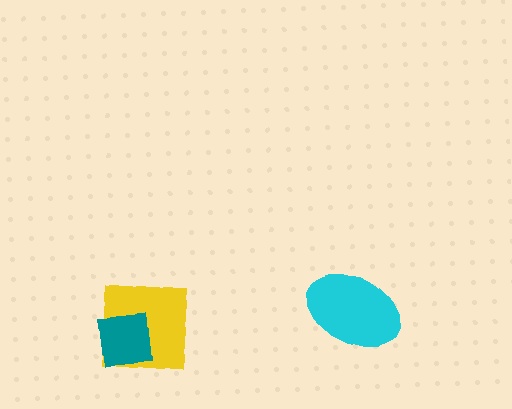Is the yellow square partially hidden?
Yes, it is partially covered by another shape.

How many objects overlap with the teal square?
1 object overlaps with the teal square.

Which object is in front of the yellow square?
The teal square is in front of the yellow square.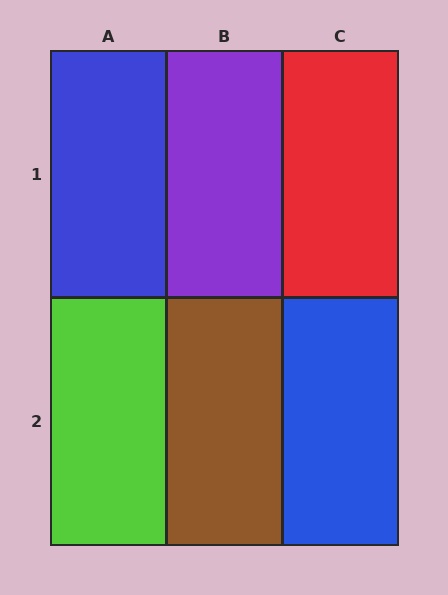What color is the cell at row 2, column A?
Lime.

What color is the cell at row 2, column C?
Blue.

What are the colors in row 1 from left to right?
Blue, purple, red.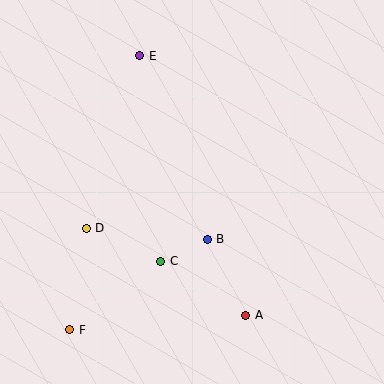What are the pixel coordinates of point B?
Point B is at (207, 239).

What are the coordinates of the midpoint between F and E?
The midpoint between F and E is at (105, 193).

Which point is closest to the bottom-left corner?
Point F is closest to the bottom-left corner.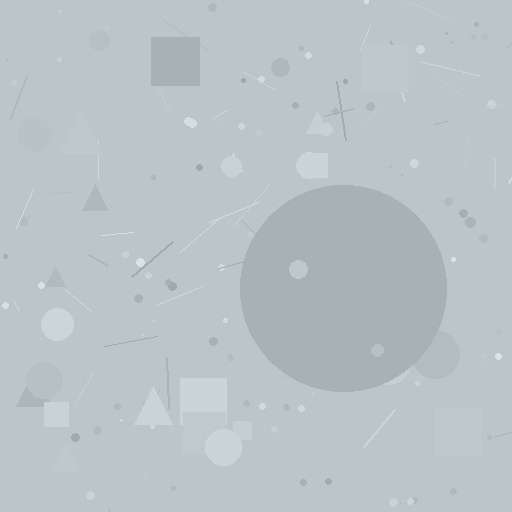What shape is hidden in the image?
A circle is hidden in the image.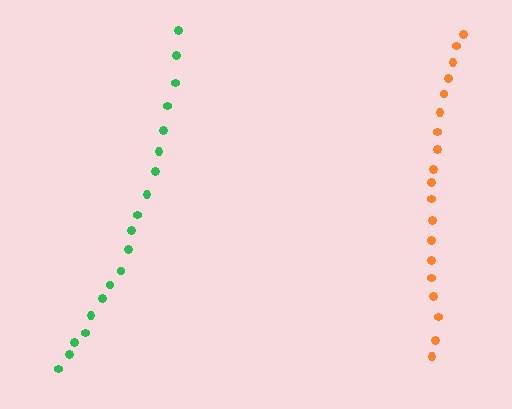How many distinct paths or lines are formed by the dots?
There are 2 distinct paths.